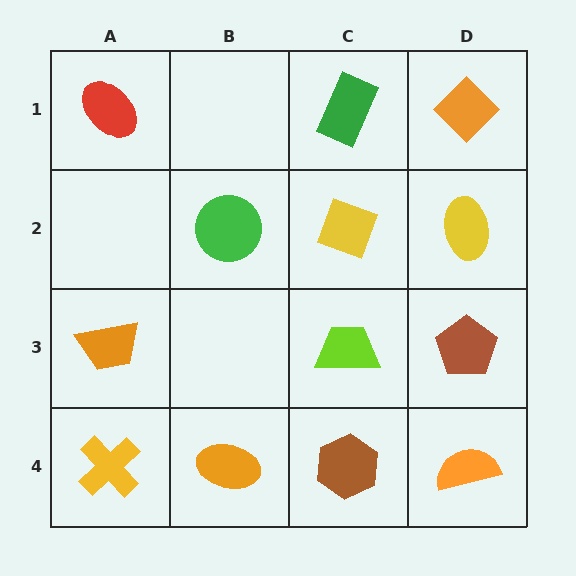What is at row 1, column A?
A red ellipse.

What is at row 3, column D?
A brown pentagon.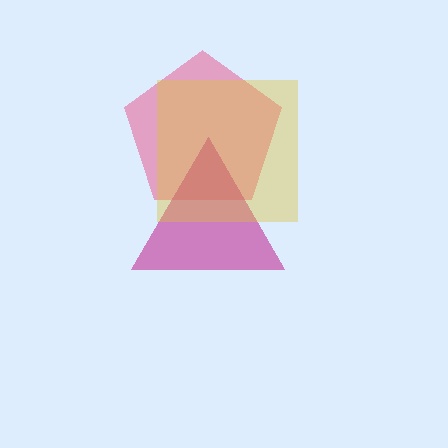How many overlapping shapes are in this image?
There are 3 overlapping shapes in the image.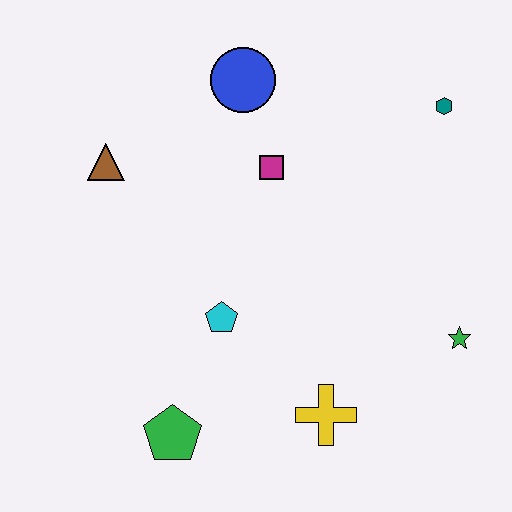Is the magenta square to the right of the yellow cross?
No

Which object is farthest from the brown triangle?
The green star is farthest from the brown triangle.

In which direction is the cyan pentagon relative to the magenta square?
The cyan pentagon is below the magenta square.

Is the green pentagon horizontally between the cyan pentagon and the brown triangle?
Yes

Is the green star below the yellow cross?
No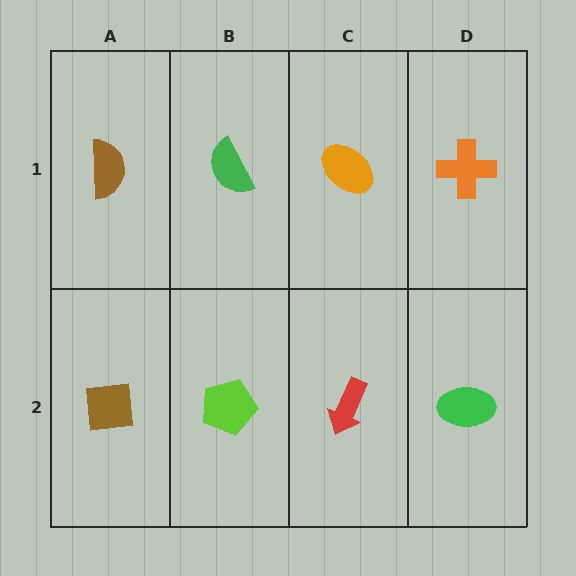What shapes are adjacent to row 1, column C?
A red arrow (row 2, column C), a green semicircle (row 1, column B), an orange cross (row 1, column D).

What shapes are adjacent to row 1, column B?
A lime pentagon (row 2, column B), a brown semicircle (row 1, column A), an orange ellipse (row 1, column C).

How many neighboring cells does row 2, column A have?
2.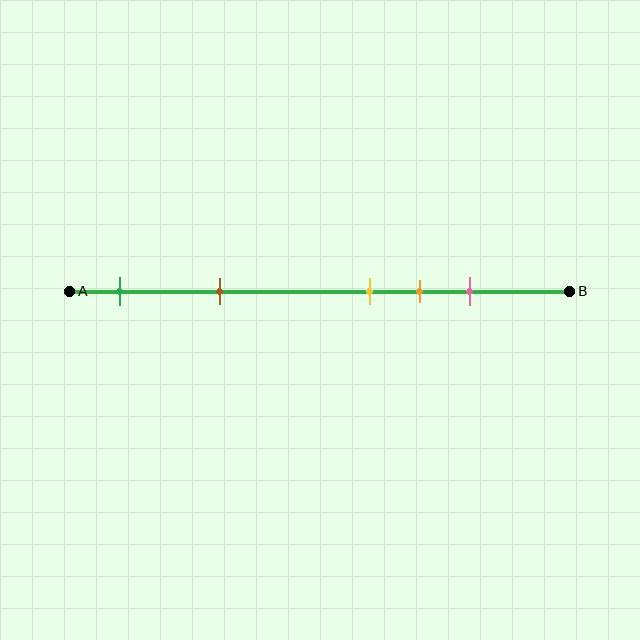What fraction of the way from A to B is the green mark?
The green mark is approximately 10% (0.1) of the way from A to B.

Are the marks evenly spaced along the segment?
No, the marks are not evenly spaced.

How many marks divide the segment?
There are 5 marks dividing the segment.